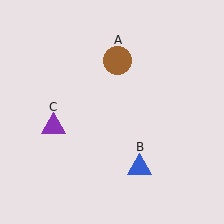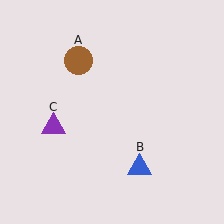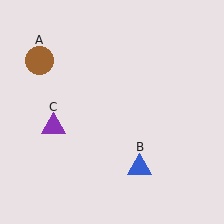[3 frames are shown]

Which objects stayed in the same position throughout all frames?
Blue triangle (object B) and purple triangle (object C) remained stationary.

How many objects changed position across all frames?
1 object changed position: brown circle (object A).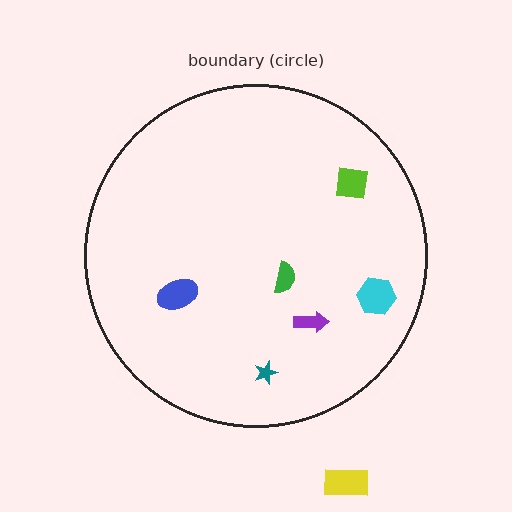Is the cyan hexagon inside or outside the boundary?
Inside.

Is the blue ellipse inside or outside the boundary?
Inside.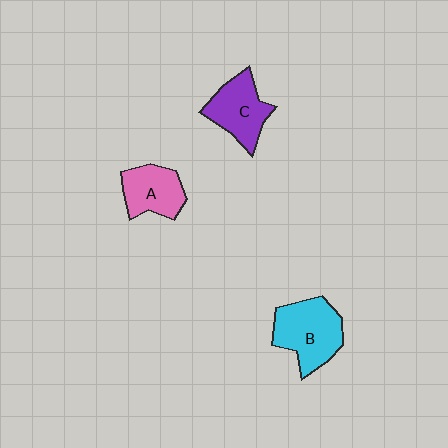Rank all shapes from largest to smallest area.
From largest to smallest: B (cyan), C (purple), A (pink).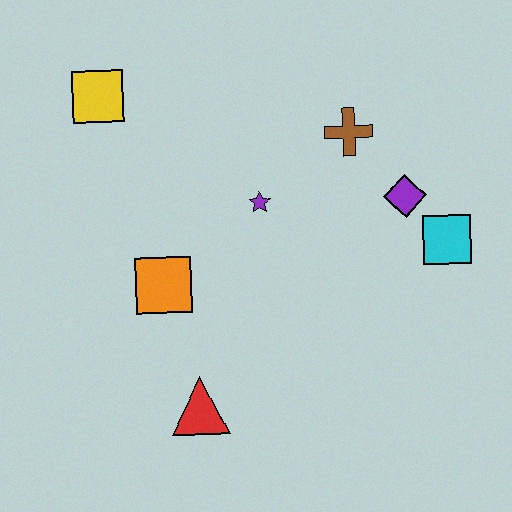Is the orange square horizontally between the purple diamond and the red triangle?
No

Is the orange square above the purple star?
No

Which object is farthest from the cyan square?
The yellow square is farthest from the cyan square.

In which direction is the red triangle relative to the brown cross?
The red triangle is below the brown cross.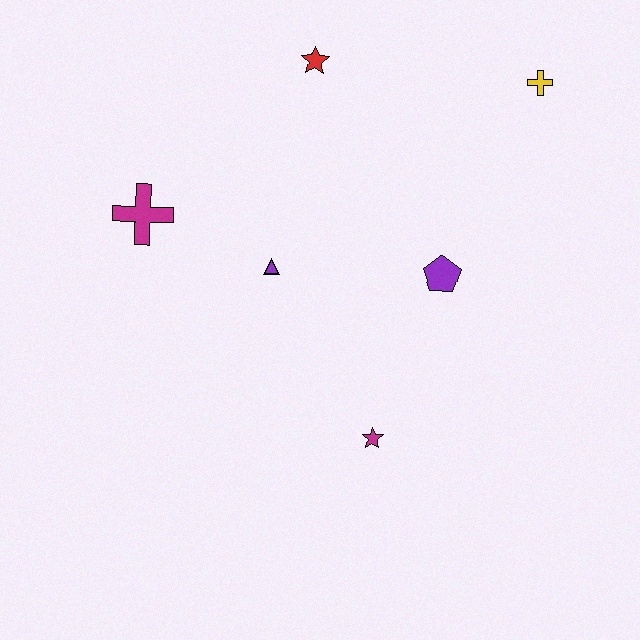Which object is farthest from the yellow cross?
The magenta cross is farthest from the yellow cross.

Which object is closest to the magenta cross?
The purple triangle is closest to the magenta cross.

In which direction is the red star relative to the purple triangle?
The red star is above the purple triangle.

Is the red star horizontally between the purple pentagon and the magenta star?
No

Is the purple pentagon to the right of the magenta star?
Yes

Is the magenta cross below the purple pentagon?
No